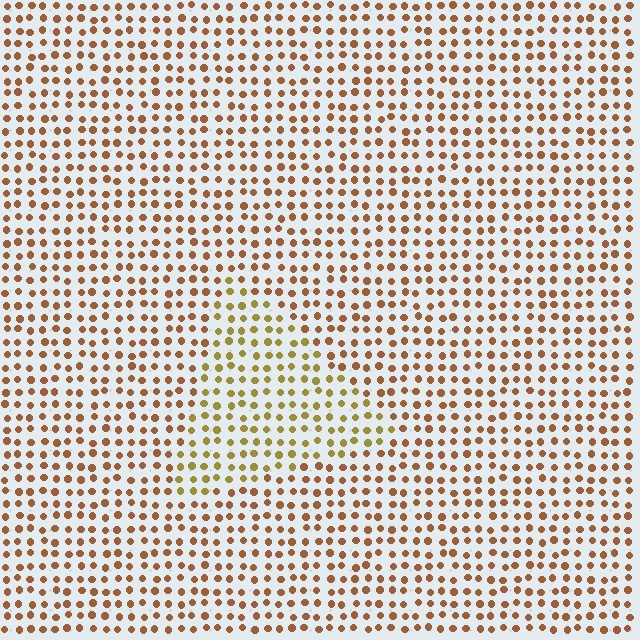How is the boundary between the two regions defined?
The boundary is defined purely by a slight shift in hue (about 30 degrees). Spacing, size, and orientation are identical on both sides.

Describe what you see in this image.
The image is filled with small brown elements in a uniform arrangement. A triangle-shaped region is visible where the elements are tinted to a slightly different hue, forming a subtle color boundary.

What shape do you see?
I see a triangle.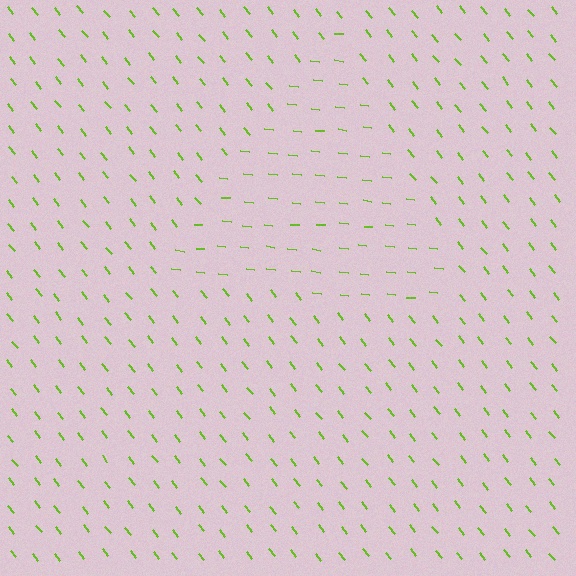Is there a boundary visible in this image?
Yes, there is a texture boundary formed by a change in line orientation.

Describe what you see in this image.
The image is filled with small lime line segments. A triangle region in the image has lines oriented differently from the surrounding lines, creating a visible texture boundary.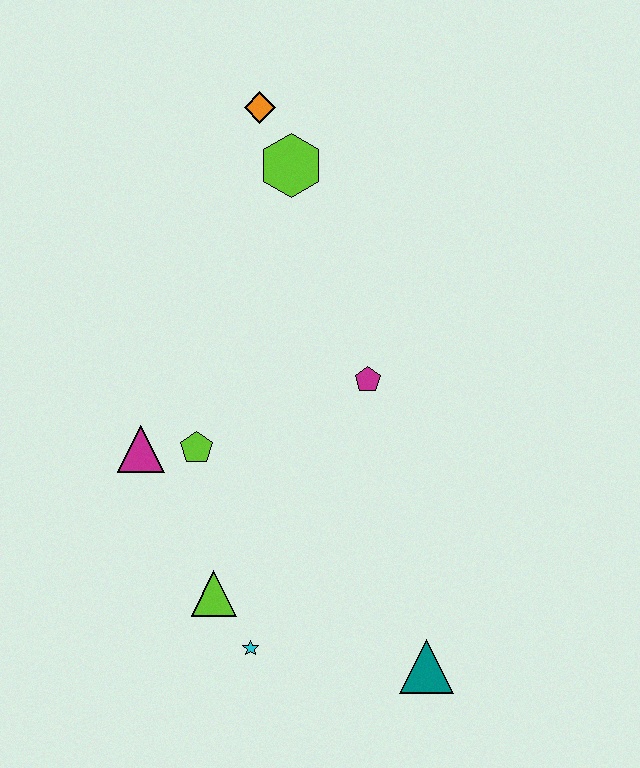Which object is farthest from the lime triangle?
The orange diamond is farthest from the lime triangle.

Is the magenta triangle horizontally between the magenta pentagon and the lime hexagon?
No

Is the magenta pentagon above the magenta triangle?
Yes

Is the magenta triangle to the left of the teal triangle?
Yes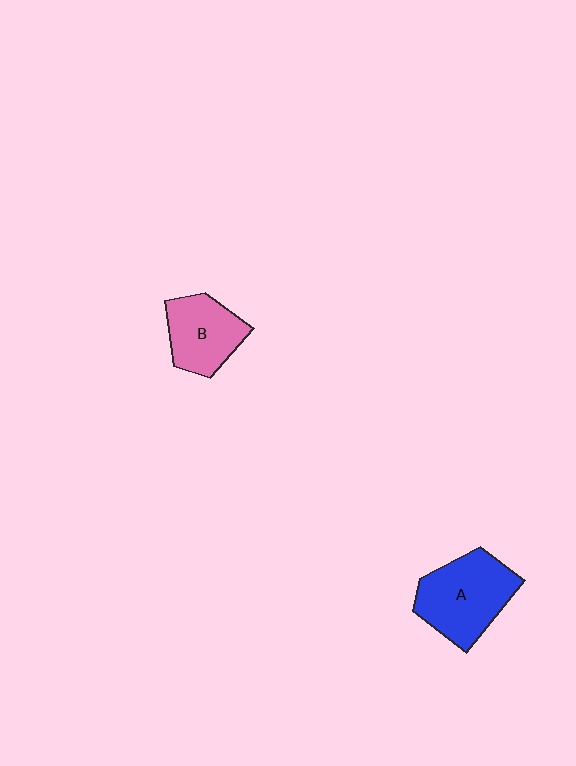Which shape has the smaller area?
Shape B (pink).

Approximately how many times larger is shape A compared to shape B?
Approximately 1.4 times.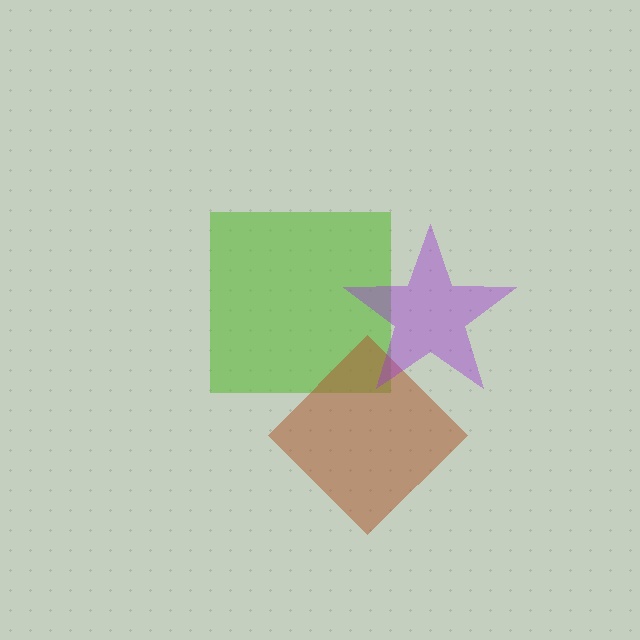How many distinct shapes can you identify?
There are 3 distinct shapes: a lime square, a brown diamond, a purple star.